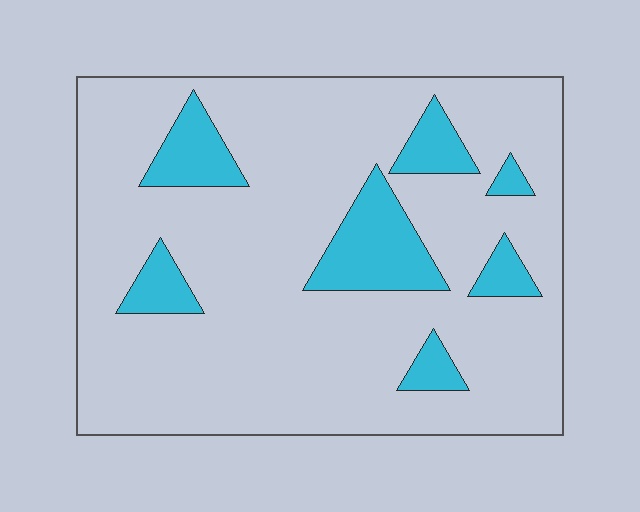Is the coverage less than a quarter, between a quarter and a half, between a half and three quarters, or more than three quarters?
Less than a quarter.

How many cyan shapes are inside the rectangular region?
7.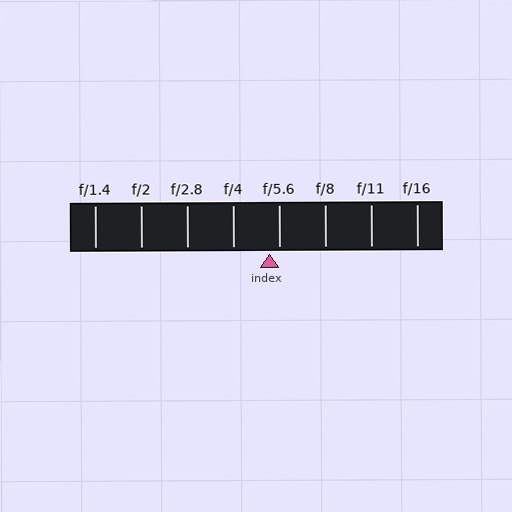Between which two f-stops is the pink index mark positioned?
The index mark is between f/4 and f/5.6.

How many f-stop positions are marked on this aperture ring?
There are 8 f-stop positions marked.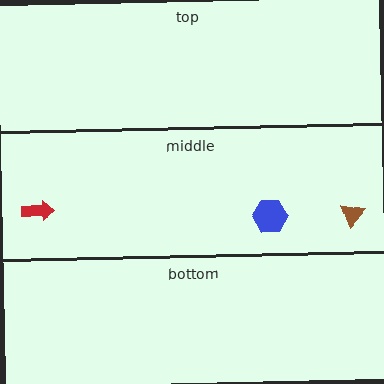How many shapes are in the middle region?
3.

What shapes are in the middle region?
The blue hexagon, the brown triangle, the red arrow.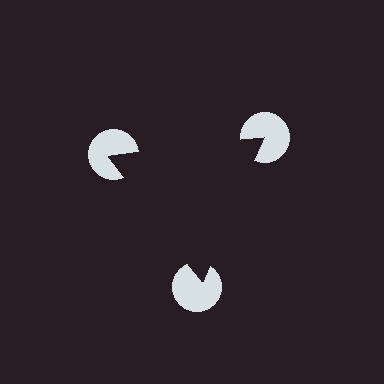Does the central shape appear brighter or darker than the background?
It typically appears slightly darker than the background, even though no actual brightness change is drawn.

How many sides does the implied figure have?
3 sides.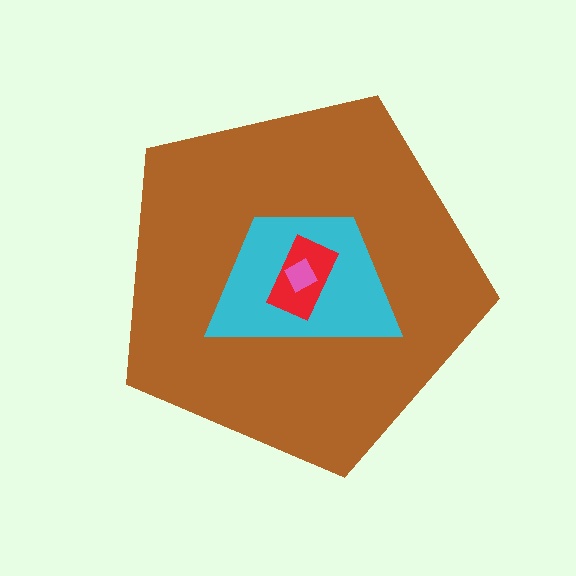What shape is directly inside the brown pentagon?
The cyan trapezoid.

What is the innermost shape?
The pink square.